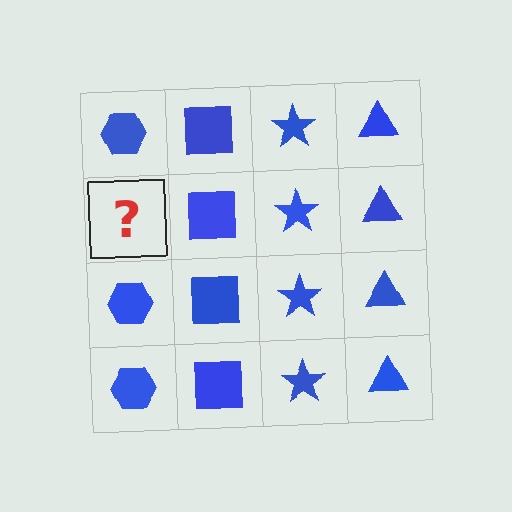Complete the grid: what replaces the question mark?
The question mark should be replaced with a blue hexagon.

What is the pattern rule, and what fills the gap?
The rule is that each column has a consistent shape. The gap should be filled with a blue hexagon.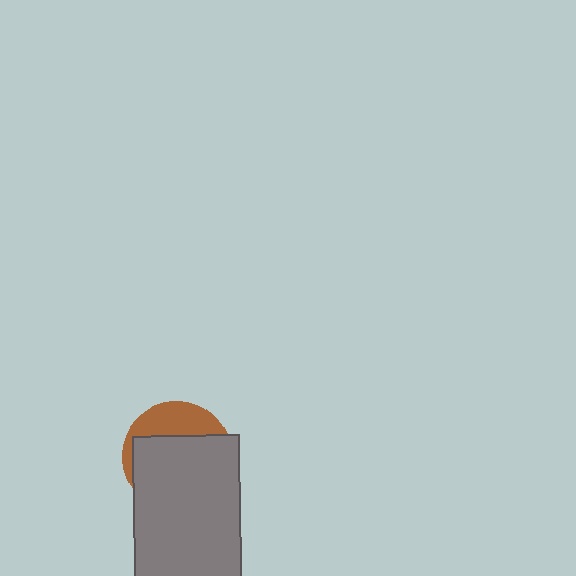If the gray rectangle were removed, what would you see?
You would see the complete brown circle.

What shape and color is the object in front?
The object in front is a gray rectangle.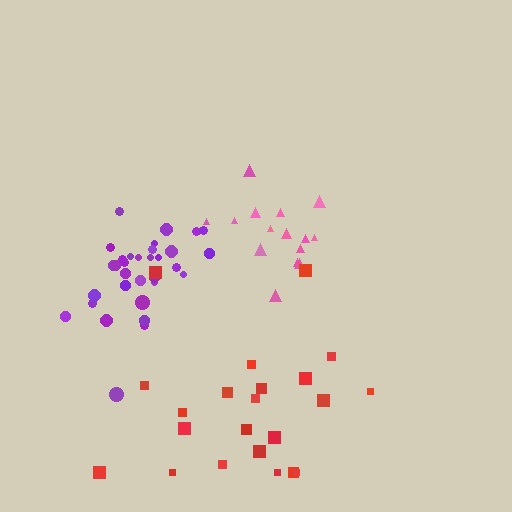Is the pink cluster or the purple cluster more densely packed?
Purple.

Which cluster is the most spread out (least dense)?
Red.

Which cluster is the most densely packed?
Purple.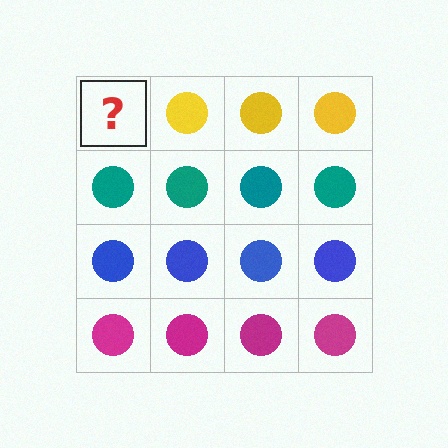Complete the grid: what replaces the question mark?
The question mark should be replaced with a yellow circle.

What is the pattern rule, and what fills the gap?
The rule is that each row has a consistent color. The gap should be filled with a yellow circle.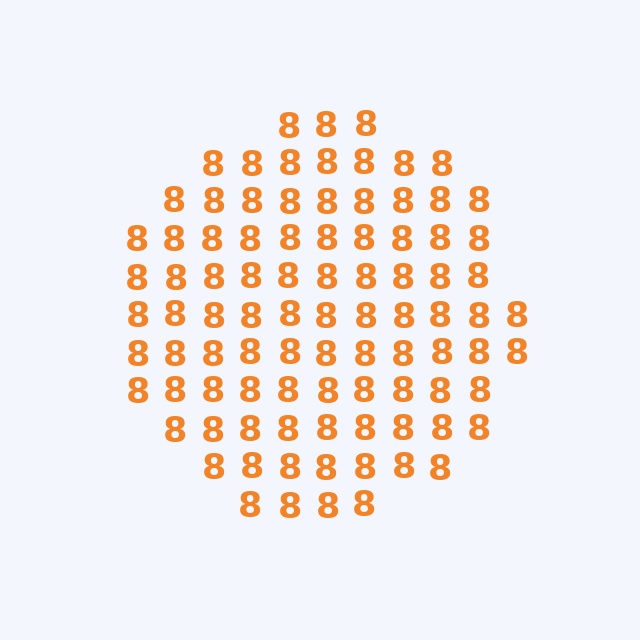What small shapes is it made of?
It is made of small digit 8's.